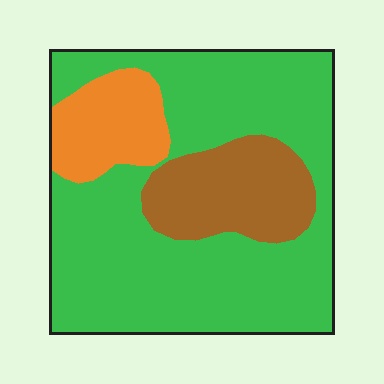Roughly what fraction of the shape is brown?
Brown takes up about one sixth (1/6) of the shape.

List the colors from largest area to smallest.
From largest to smallest: green, brown, orange.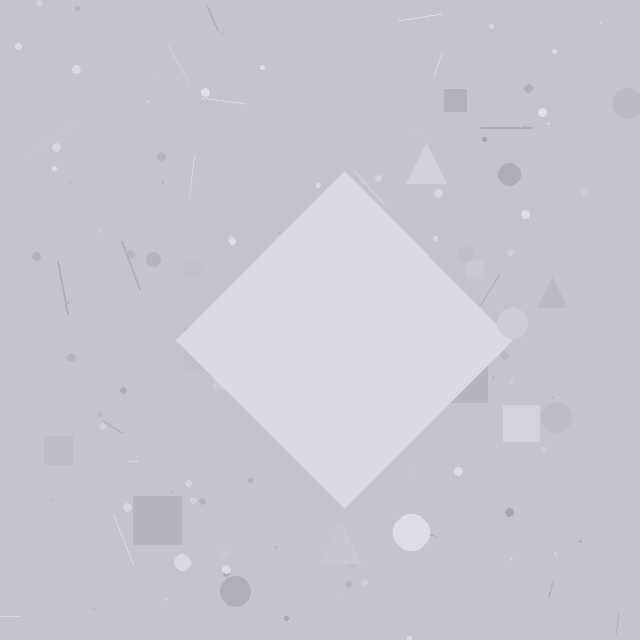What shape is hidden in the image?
A diamond is hidden in the image.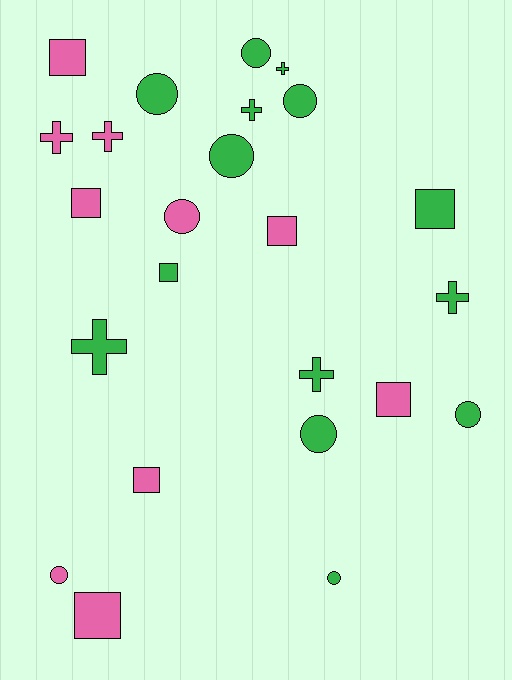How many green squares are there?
There are 2 green squares.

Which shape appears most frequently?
Circle, with 9 objects.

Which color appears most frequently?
Green, with 14 objects.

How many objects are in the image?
There are 24 objects.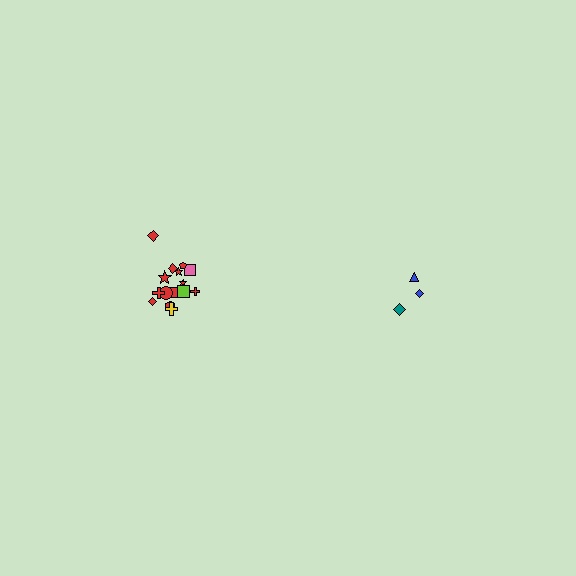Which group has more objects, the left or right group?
The left group.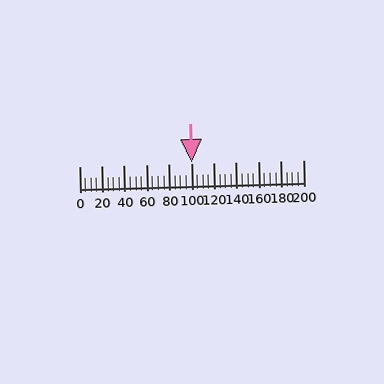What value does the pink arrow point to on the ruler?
The pink arrow points to approximately 100.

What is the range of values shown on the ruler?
The ruler shows values from 0 to 200.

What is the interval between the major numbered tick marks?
The major tick marks are spaced 20 units apart.